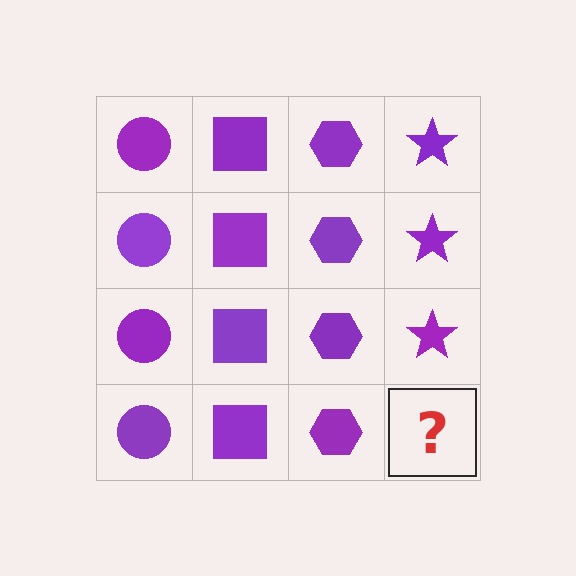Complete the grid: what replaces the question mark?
The question mark should be replaced with a purple star.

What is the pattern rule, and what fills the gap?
The rule is that each column has a consistent shape. The gap should be filled with a purple star.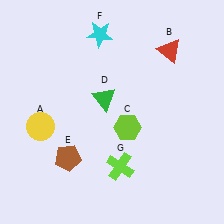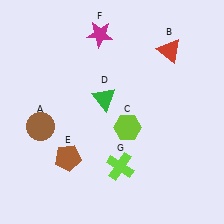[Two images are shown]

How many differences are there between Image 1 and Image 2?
There are 2 differences between the two images.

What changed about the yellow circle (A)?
In Image 1, A is yellow. In Image 2, it changed to brown.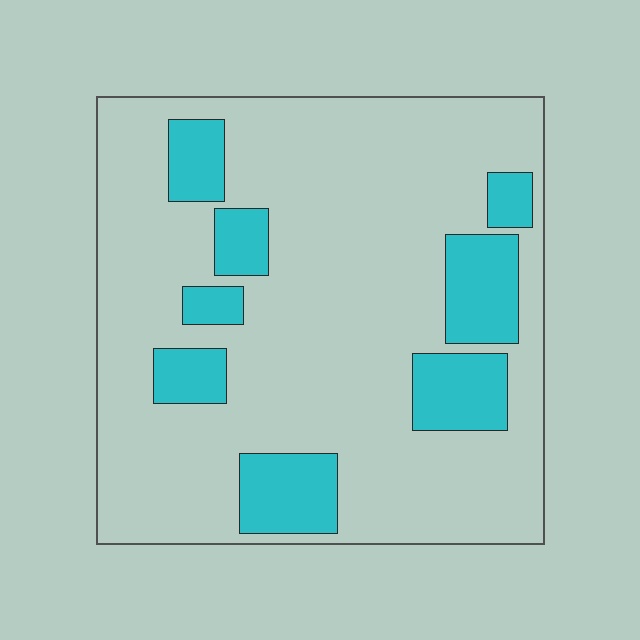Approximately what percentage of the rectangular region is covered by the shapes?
Approximately 20%.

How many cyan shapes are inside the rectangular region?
8.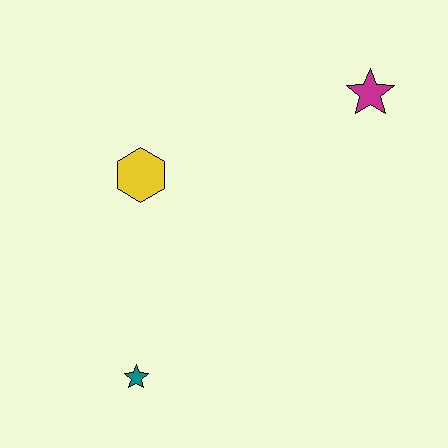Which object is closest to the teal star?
The yellow hexagon is closest to the teal star.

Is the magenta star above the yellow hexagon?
Yes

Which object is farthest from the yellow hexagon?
The magenta star is farthest from the yellow hexagon.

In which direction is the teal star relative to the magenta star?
The teal star is below the magenta star.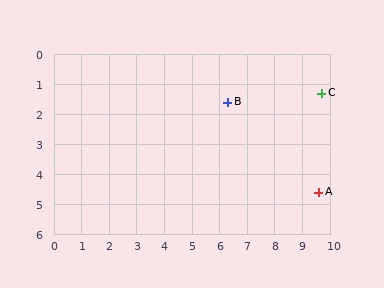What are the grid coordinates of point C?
Point C is at approximately (9.7, 1.3).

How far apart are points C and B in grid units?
Points C and B are about 3.4 grid units apart.